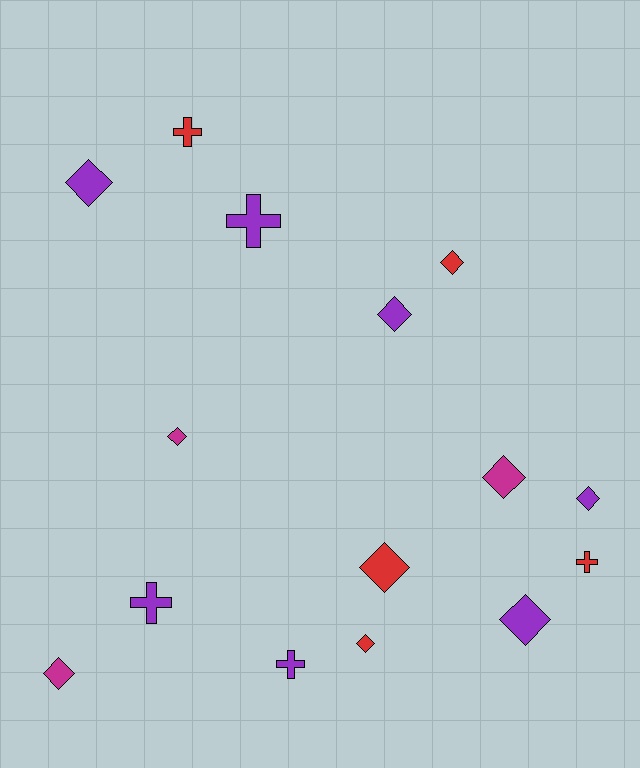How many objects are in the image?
There are 15 objects.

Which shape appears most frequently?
Diamond, with 10 objects.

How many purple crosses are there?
There are 3 purple crosses.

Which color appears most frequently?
Purple, with 7 objects.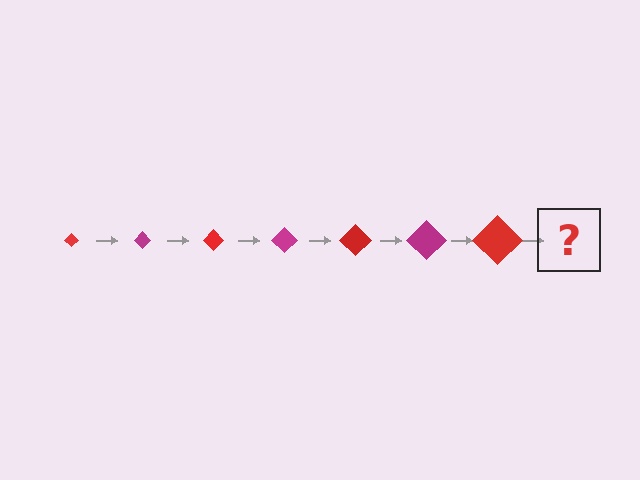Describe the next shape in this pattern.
It should be a magenta diamond, larger than the previous one.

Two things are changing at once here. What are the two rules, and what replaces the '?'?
The two rules are that the diamond grows larger each step and the color cycles through red and magenta. The '?' should be a magenta diamond, larger than the previous one.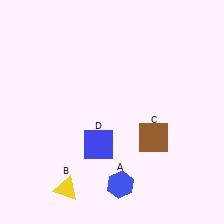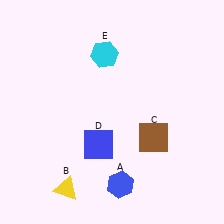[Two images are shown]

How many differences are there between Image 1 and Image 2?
There is 1 difference between the two images.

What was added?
A cyan hexagon (E) was added in Image 2.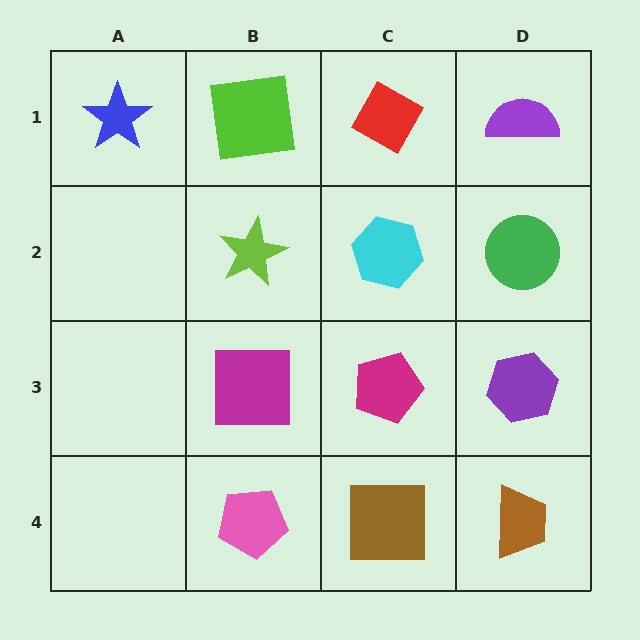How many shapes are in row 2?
3 shapes.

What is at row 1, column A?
A blue star.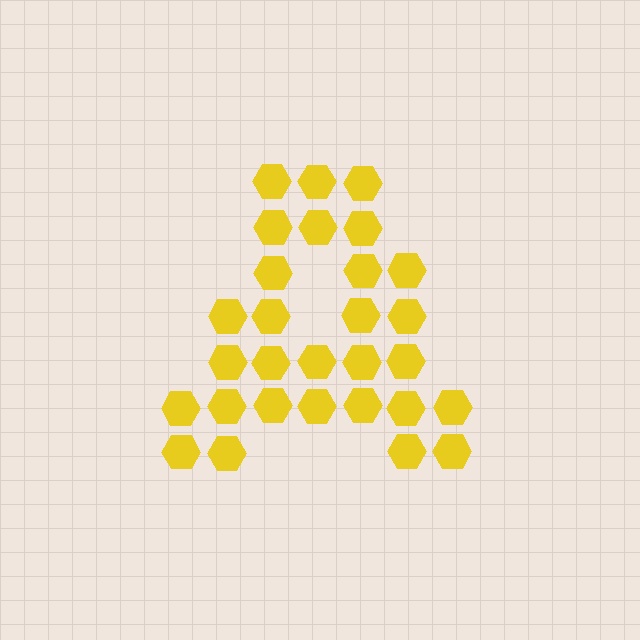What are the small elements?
The small elements are hexagons.